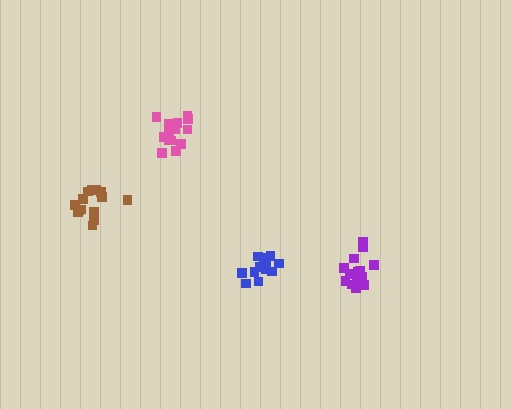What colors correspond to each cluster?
The clusters are colored: purple, blue, brown, pink.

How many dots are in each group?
Group 1: 18 dots, Group 2: 13 dots, Group 3: 14 dots, Group 4: 14 dots (59 total).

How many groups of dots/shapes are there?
There are 4 groups.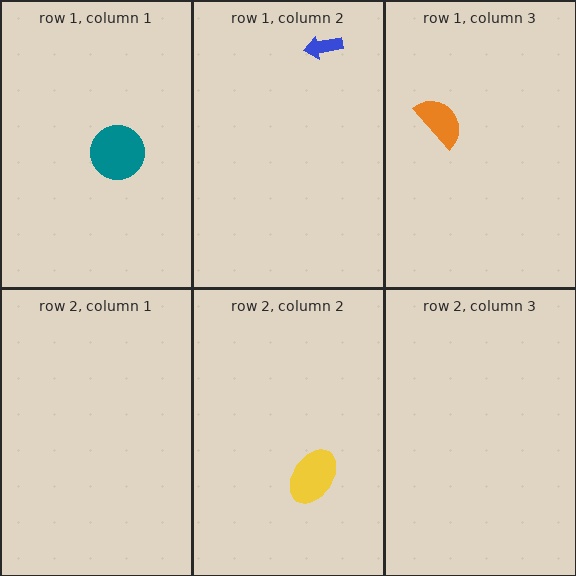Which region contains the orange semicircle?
The row 1, column 3 region.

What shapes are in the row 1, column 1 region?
The teal circle.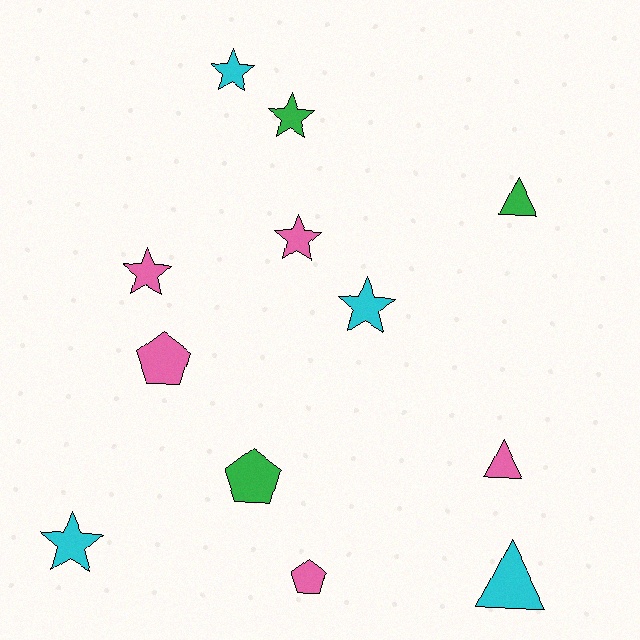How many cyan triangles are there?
There is 1 cyan triangle.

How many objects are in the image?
There are 12 objects.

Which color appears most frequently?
Pink, with 5 objects.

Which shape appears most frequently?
Star, with 6 objects.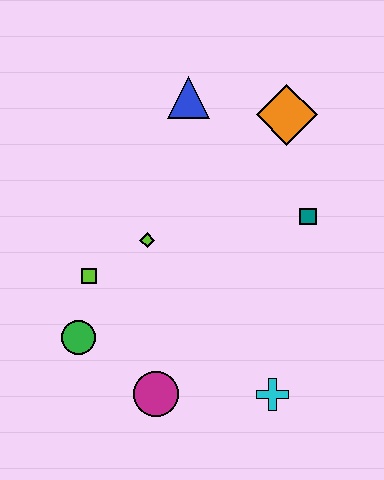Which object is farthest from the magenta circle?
The orange diamond is farthest from the magenta circle.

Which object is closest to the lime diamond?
The lime square is closest to the lime diamond.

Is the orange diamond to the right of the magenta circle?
Yes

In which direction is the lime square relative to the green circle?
The lime square is above the green circle.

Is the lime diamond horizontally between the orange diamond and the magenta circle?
No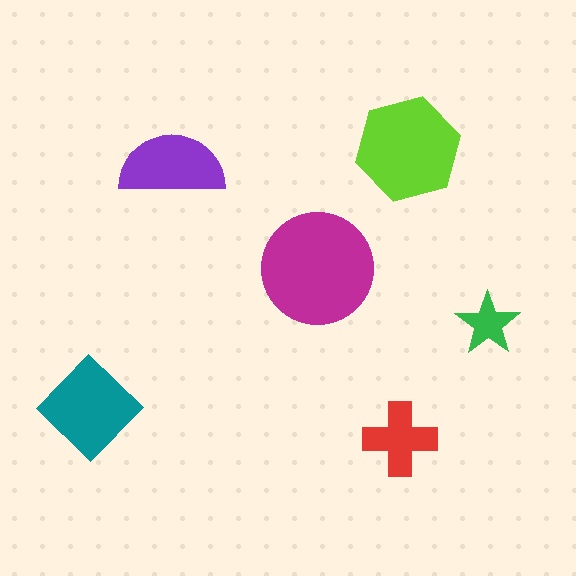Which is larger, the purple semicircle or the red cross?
The purple semicircle.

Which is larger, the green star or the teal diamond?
The teal diamond.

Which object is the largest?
The magenta circle.